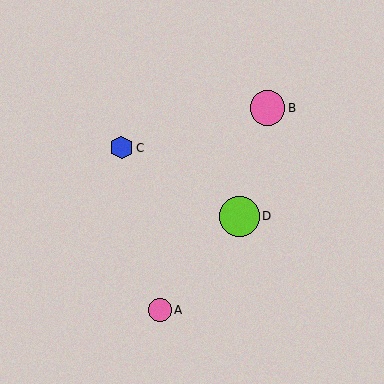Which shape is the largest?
The lime circle (labeled D) is the largest.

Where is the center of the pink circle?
The center of the pink circle is at (160, 310).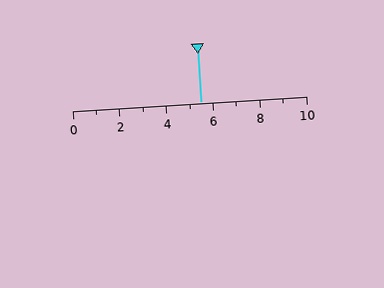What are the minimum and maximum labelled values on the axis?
The axis runs from 0 to 10.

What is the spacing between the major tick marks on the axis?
The major ticks are spaced 2 apart.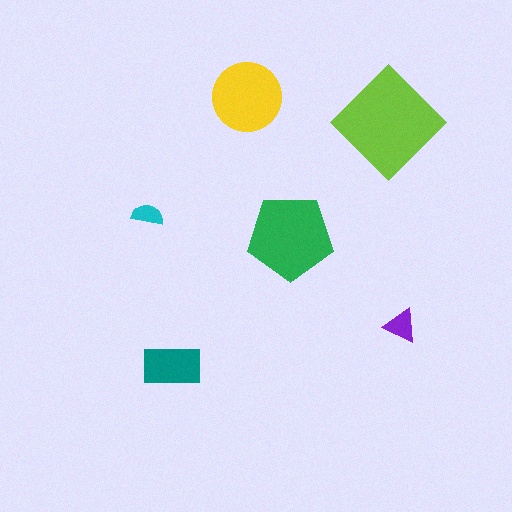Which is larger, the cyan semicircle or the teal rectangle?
The teal rectangle.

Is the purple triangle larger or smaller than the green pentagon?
Smaller.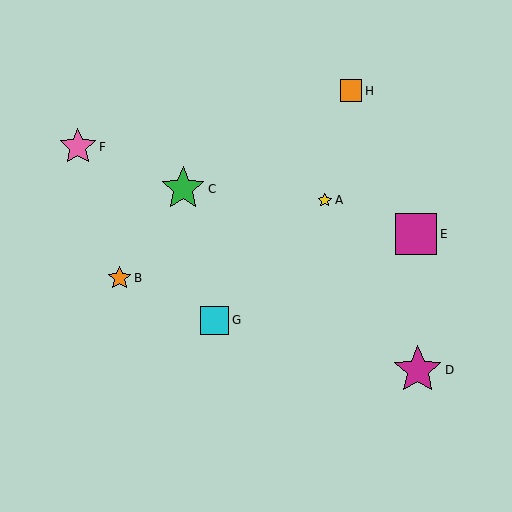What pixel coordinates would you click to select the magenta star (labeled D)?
Click at (418, 370) to select the magenta star D.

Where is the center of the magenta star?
The center of the magenta star is at (418, 370).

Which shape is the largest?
The magenta star (labeled D) is the largest.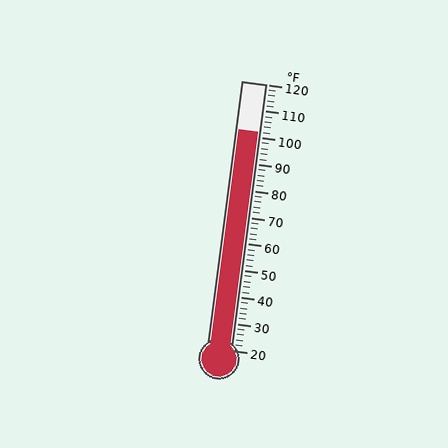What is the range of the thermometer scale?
The thermometer scale ranges from 20°F to 120°F.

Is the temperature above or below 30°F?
The temperature is above 30°F.